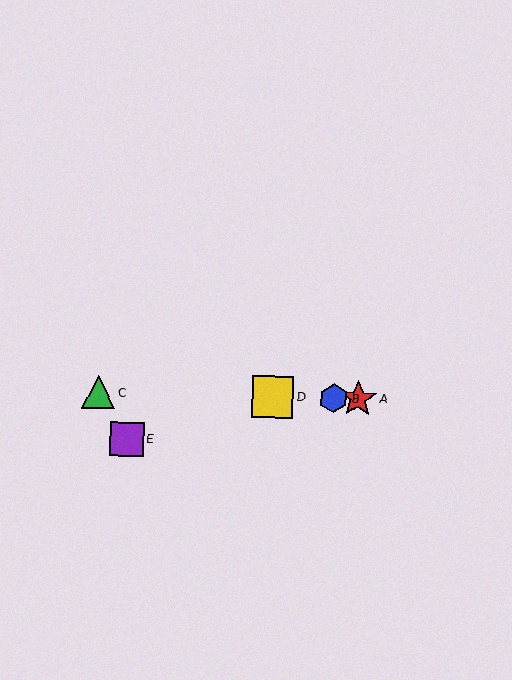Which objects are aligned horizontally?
Objects A, B, C, D are aligned horizontally.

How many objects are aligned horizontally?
4 objects (A, B, C, D) are aligned horizontally.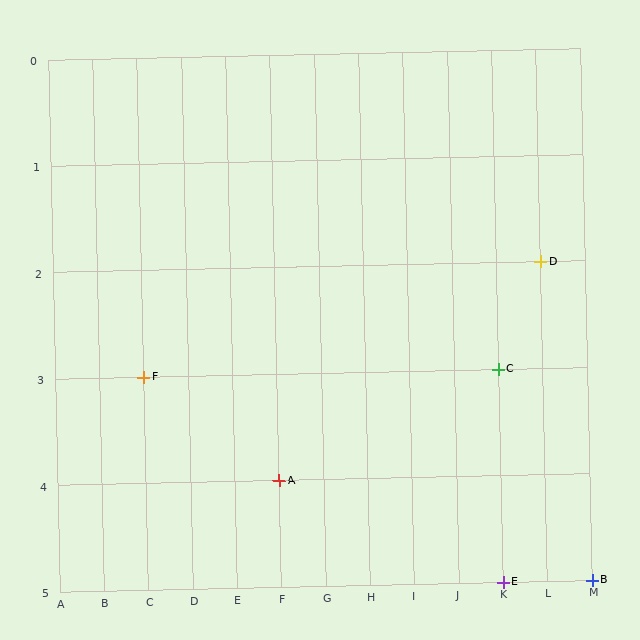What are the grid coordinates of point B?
Point B is at grid coordinates (M, 5).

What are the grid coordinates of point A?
Point A is at grid coordinates (F, 4).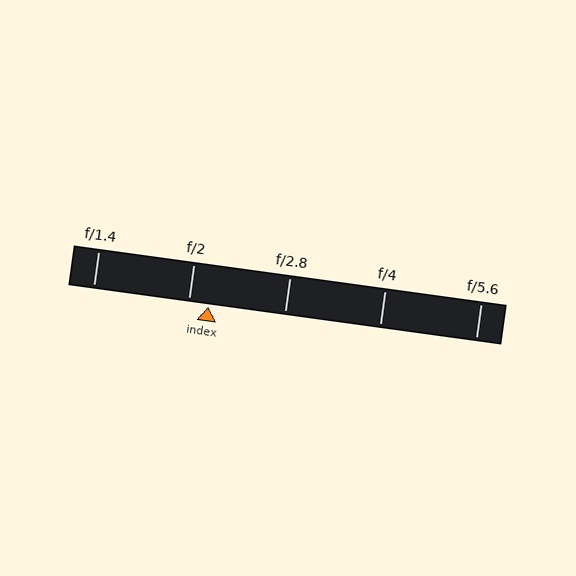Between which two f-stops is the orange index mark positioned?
The index mark is between f/2 and f/2.8.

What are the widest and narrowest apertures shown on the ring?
The widest aperture shown is f/1.4 and the narrowest is f/5.6.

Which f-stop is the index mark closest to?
The index mark is closest to f/2.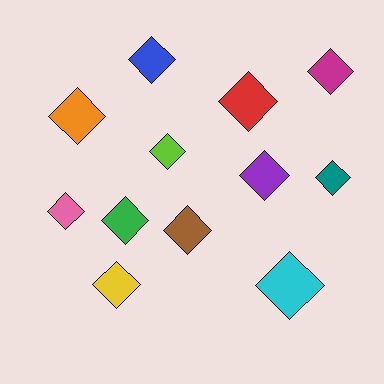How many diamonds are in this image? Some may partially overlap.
There are 12 diamonds.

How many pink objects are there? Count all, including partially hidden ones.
There is 1 pink object.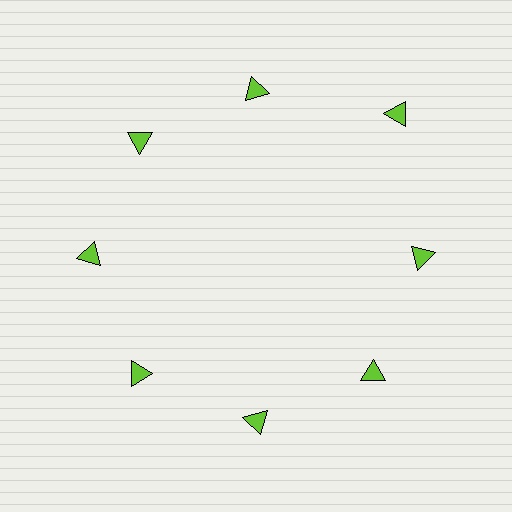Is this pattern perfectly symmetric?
No. The 8 lime triangles are arranged in a ring, but one element near the 2 o'clock position is pushed outward from the center, breaking the 8-fold rotational symmetry.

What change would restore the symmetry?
The symmetry would be restored by moving it inward, back onto the ring so that all 8 triangles sit at equal angles and equal distance from the center.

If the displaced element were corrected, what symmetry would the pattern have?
It would have 8-fold rotational symmetry — the pattern would map onto itself every 45 degrees.